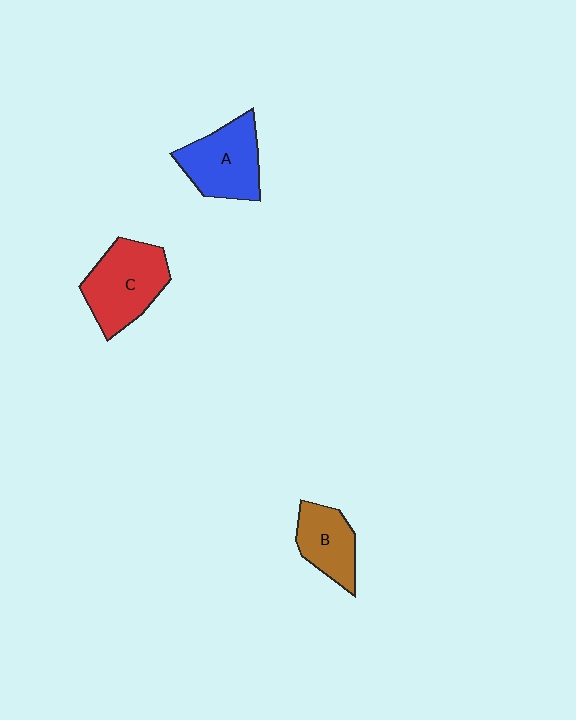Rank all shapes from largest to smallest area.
From largest to smallest: C (red), A (blue), B (brown).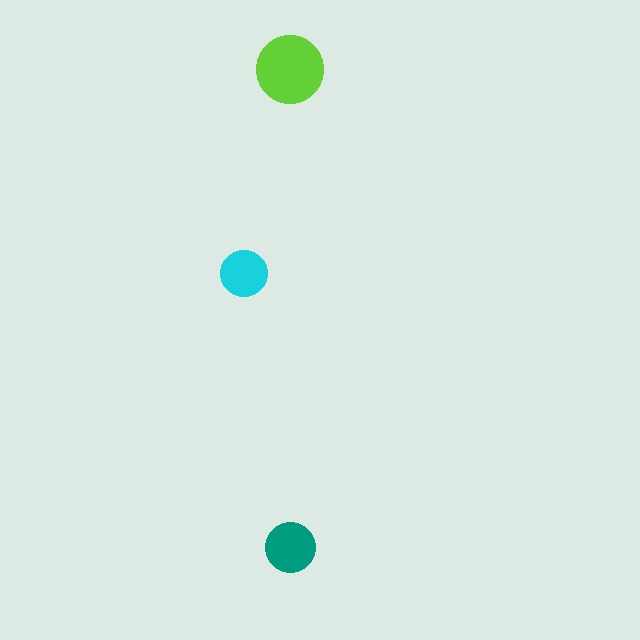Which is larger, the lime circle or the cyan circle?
The lime one.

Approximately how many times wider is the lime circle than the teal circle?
About 1.5 times wider.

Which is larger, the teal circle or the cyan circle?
The teal one.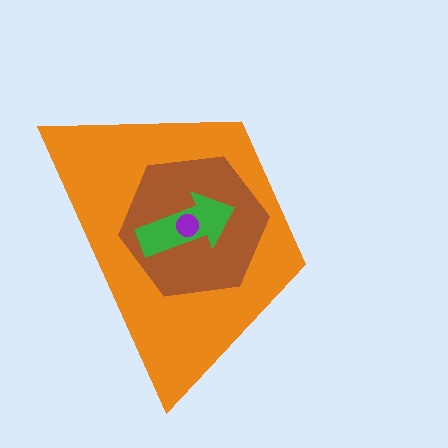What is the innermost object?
The purple circle.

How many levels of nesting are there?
4.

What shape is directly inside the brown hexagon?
The green arrow.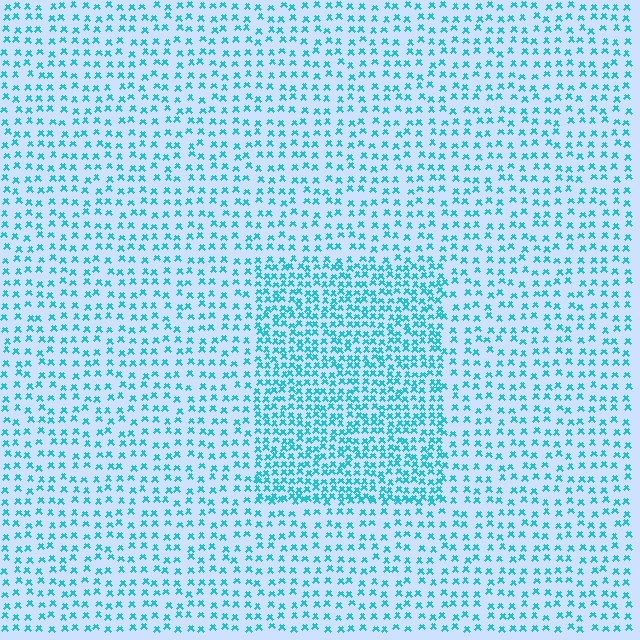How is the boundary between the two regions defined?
The boundary is defined by a change in element density (approximately 2.0x ratio). All elements are the same color, size, and shape.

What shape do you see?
I see a rectangle.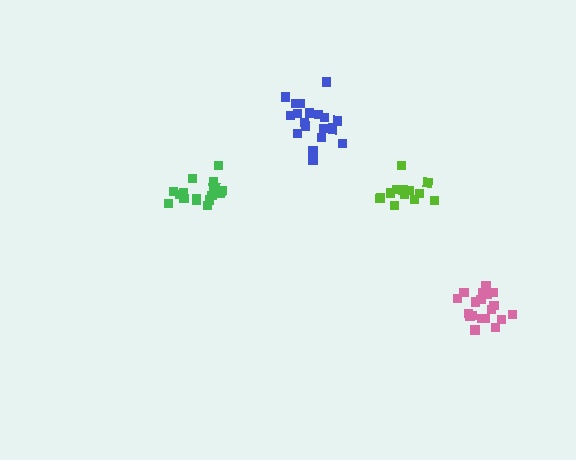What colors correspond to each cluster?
The clusters are colored: green, blue, lime, pink.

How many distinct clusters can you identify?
There are 4 distinct clusters.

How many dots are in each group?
Group 1: 18 dots, Group 2: 20 dots, Group 3: 14 dots, Group 4: 20 dots (72 total).